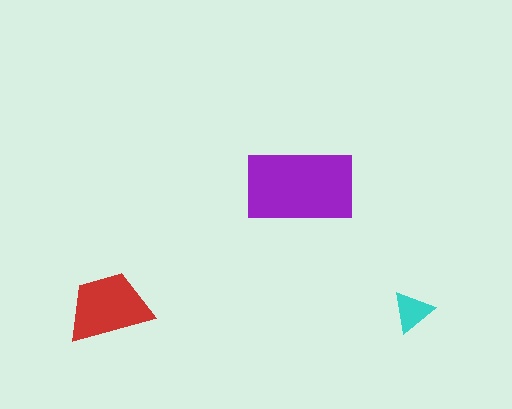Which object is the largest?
The purple rectangle.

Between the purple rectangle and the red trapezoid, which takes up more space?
The purple rectangle.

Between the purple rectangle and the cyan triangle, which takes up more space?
The purple rectangle.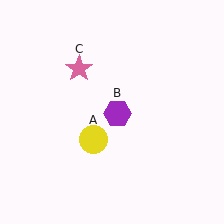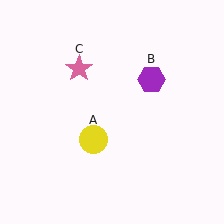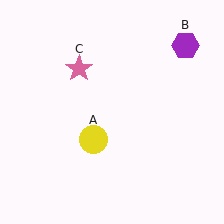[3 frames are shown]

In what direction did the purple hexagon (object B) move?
The purple hexagon (object B) moved up and to the right.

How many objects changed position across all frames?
1 object changed position: purple hexagon (object B).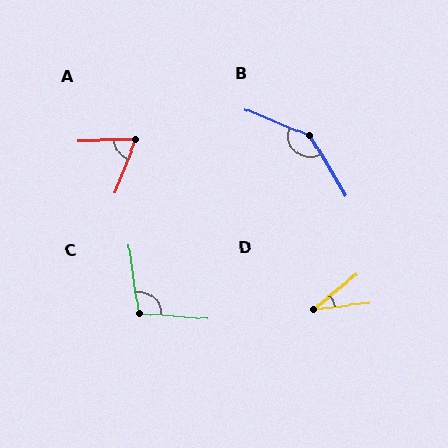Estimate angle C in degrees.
Approximately 102 degrees.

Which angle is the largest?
B, at approximately 144 degrees.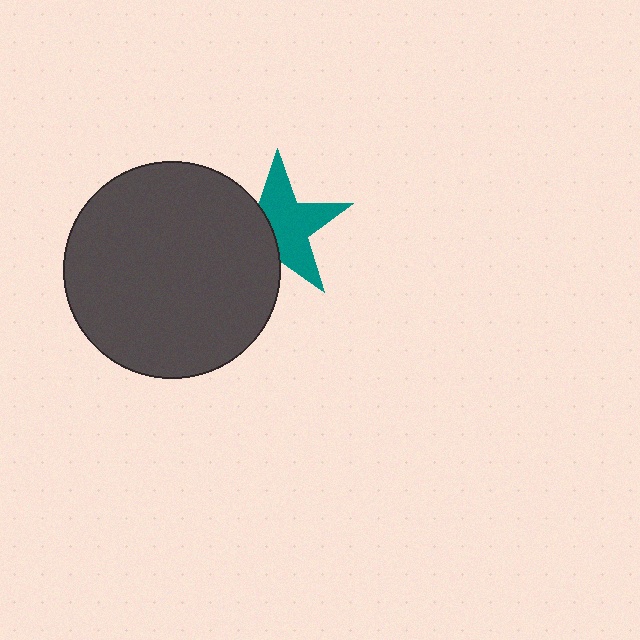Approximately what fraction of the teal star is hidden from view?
Roughly 39% of the teal star is hidden behind the dark gray circle.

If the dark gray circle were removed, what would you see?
You would see the complete teal star.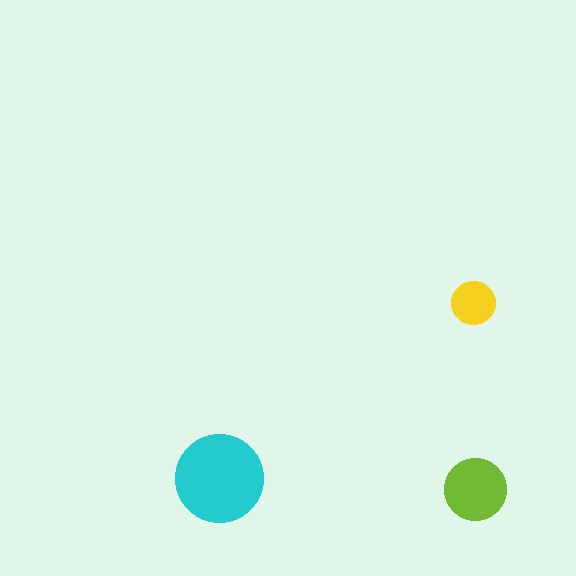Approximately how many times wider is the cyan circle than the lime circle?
About 1.5 times wider.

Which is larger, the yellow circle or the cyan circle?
The cyan one.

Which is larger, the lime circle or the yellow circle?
The lime one.